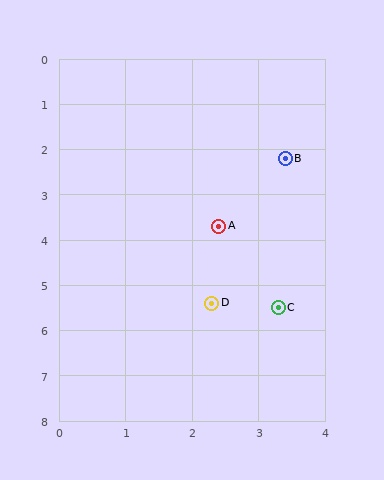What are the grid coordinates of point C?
Point C is at approximately (3.3, 5.5).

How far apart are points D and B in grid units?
Points D and B are about 3.4 grid units apart.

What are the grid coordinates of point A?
Point A is at approximately (2.4, 3.7).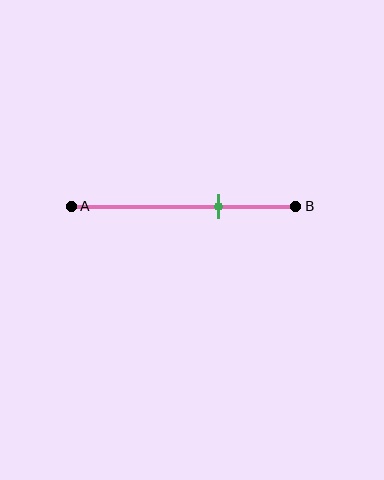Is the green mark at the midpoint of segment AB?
No, the mark is at about 65% from A, not at the 50% midpoint.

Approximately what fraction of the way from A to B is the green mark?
The green mark is approximately 65% of the way from A to B.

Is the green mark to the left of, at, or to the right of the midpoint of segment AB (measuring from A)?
The green mark is to the right of the midpoint of segment AB.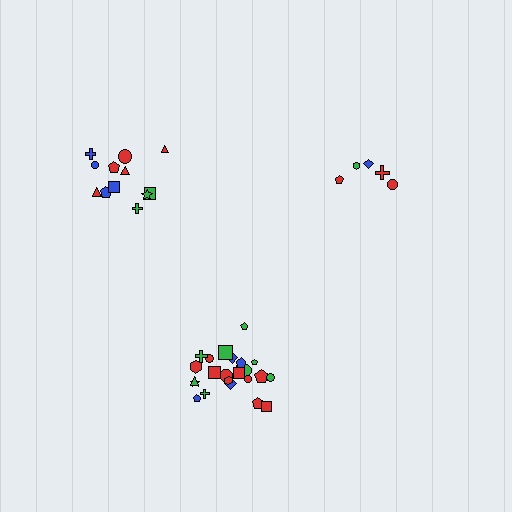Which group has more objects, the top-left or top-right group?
The top-left group.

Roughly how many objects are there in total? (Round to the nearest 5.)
Roughly 40 objects in total.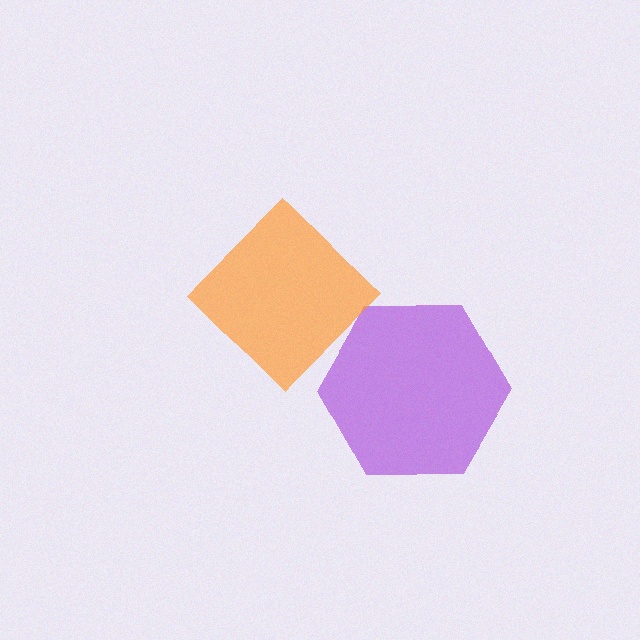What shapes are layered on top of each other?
The layered shapes are: a purple hexagon, an orange diamond.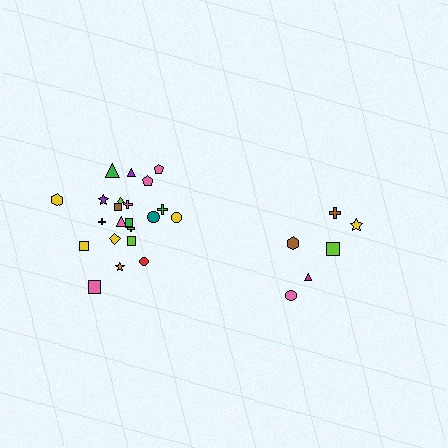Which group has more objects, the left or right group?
The left group.